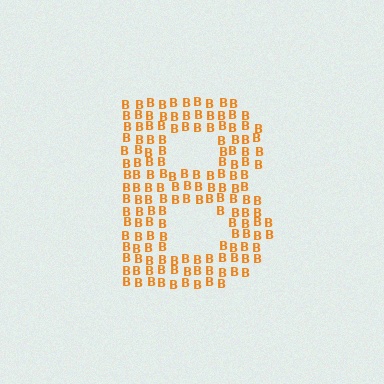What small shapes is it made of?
It is made of small letter B's.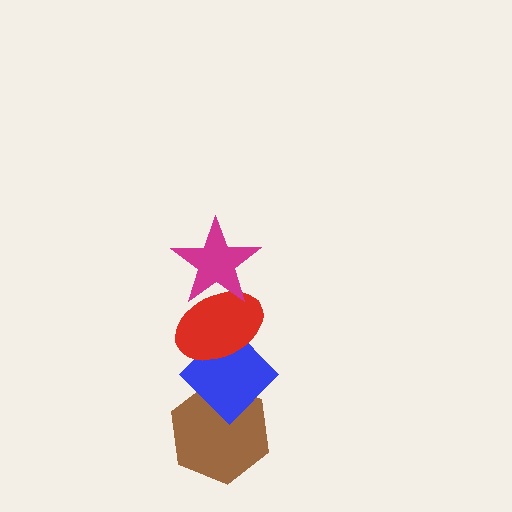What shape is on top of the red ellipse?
The magenta star is on top of the red ellipse.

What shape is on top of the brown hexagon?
The blue diamond is on top of the brown hexagon.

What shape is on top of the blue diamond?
The red ellipse is on top of the blue diamond.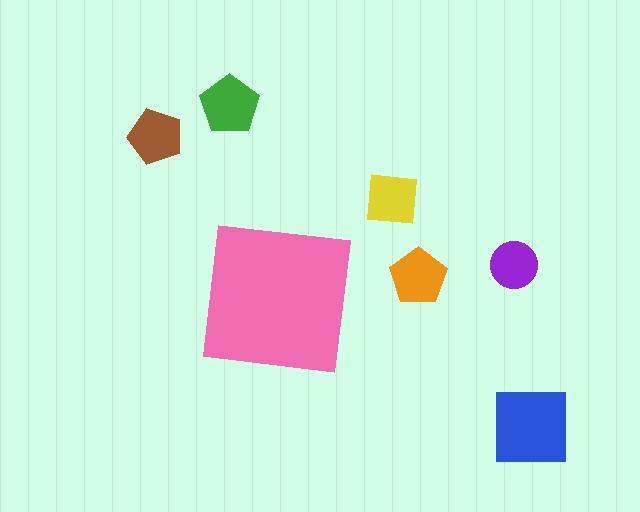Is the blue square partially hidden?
No, the blue square is fully visible.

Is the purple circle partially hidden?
No, the purple circle is fully visible.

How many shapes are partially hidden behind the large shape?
0 shapes are partially hidden.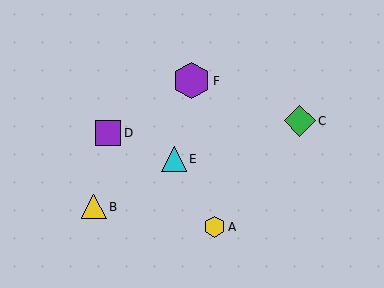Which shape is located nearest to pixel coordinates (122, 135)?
The purple square (labeled D) at (108, 133) is nearest to that location.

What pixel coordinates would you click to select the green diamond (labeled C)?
Click at (300, 121) to select the green diamond C.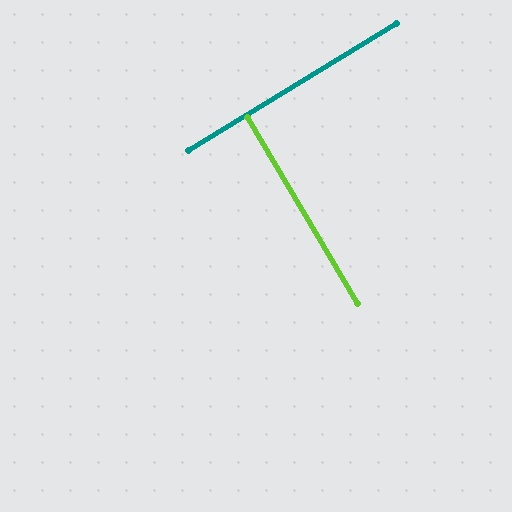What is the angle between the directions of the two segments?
Approximately 89 degrees.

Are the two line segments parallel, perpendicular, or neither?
Perpendicular — they meet at approximately 89°.